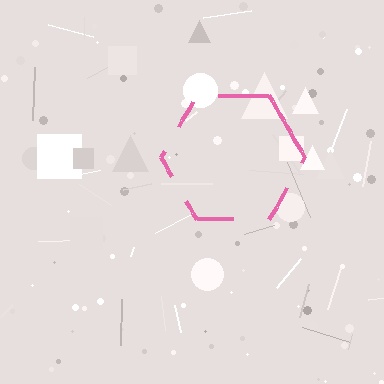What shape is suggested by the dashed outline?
The dashed outline suggests a hexagon.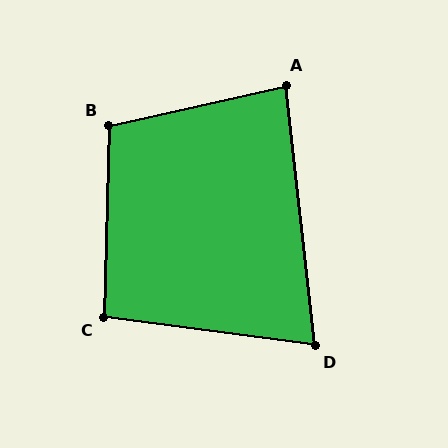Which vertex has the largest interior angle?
B, at approximately 104 degrees.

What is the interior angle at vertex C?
Approximately 96 degrees (obtuse).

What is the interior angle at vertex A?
Approximately 84 degrees (acute).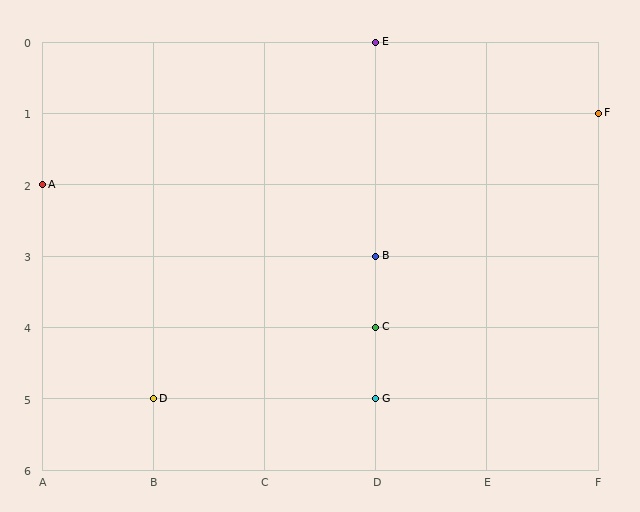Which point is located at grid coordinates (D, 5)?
Point G is at (D, 5).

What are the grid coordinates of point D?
Point D is at grid coordinates (B, 5).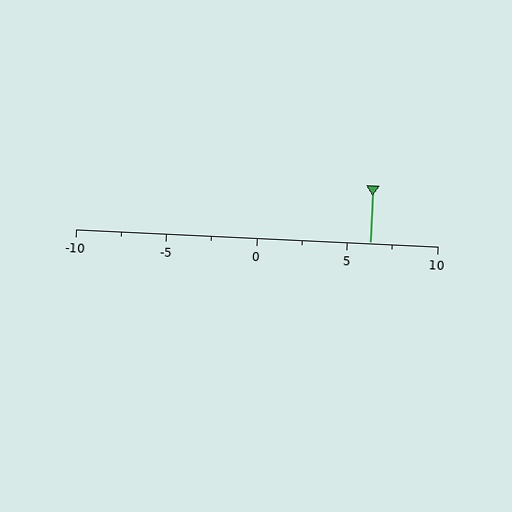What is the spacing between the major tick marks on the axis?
The major ticks are spaced 5 apart.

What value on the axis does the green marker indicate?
The marker indicates approximately 6.2.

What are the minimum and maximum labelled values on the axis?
The axis runs from -10 to 10.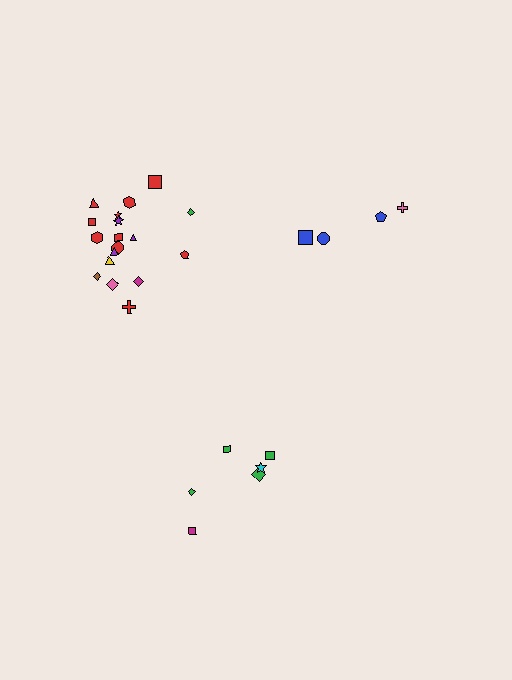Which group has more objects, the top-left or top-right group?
The top-left group.